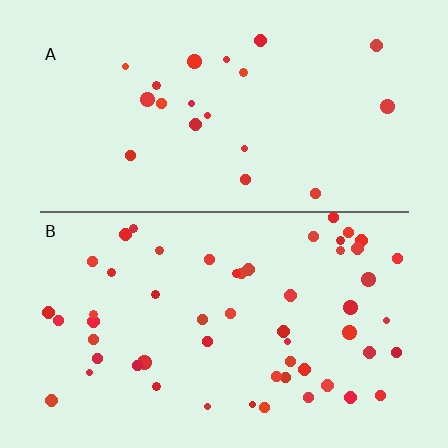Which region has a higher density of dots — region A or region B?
B (the bottom).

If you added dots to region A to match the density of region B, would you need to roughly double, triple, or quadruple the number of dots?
Approximately triple.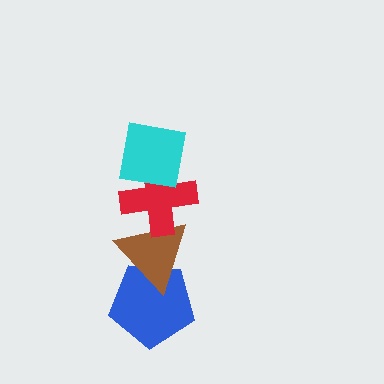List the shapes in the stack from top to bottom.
From top to bottom: the cyan square, the red cross, the brown triangle, the blue pentagon.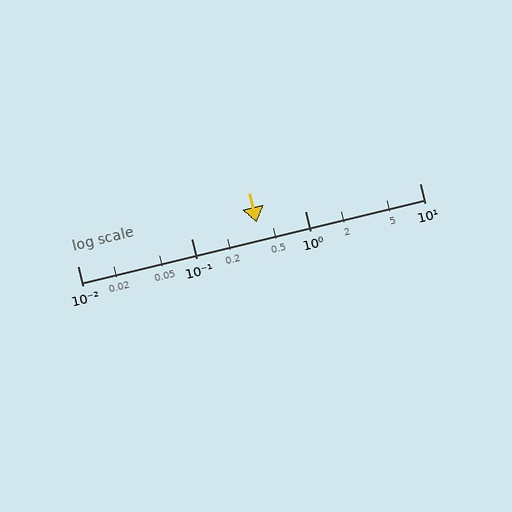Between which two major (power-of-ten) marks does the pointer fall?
The pointer is between 0.1 and 1.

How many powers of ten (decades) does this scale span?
The scale spans 3 decades, from 0.01 to 10.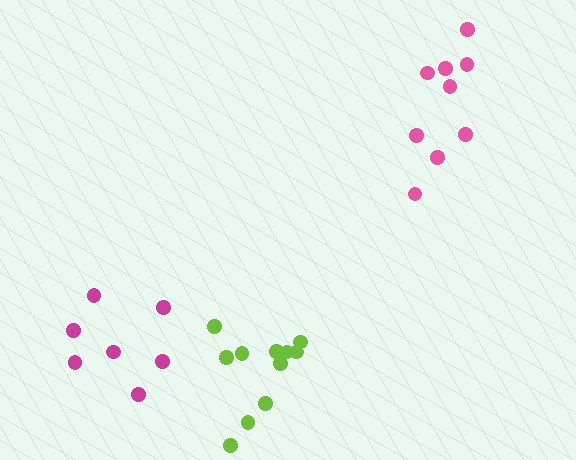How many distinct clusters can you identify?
There are 3 distinct clusters.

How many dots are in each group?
Group 1: 9 dots, Group 2: 7 dots, Group 3: 11 dots (27 total).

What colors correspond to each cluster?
The clusters are colored: pink, magenta, lime.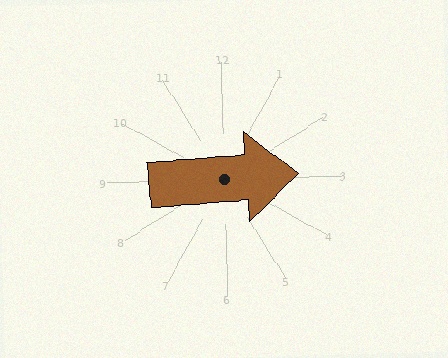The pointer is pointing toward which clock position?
Roughly 3 o'clock.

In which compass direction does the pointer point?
East.